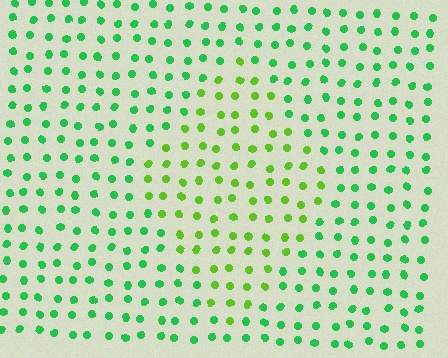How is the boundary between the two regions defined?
The boundary is defined purely by a slight shift in hue (about 37 degrees). Spacing, size, and orientation are identical on both sides.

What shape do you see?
I see a diamond.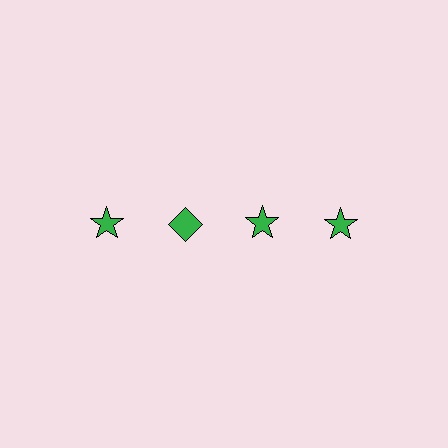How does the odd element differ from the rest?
It has a different shape: diamond instead of star.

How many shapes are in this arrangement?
There are 4 shapes arranged in a grid pattern.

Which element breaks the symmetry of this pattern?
The green diamond in the top row, second from left column breaks the symmetry. All other shapes are green stars.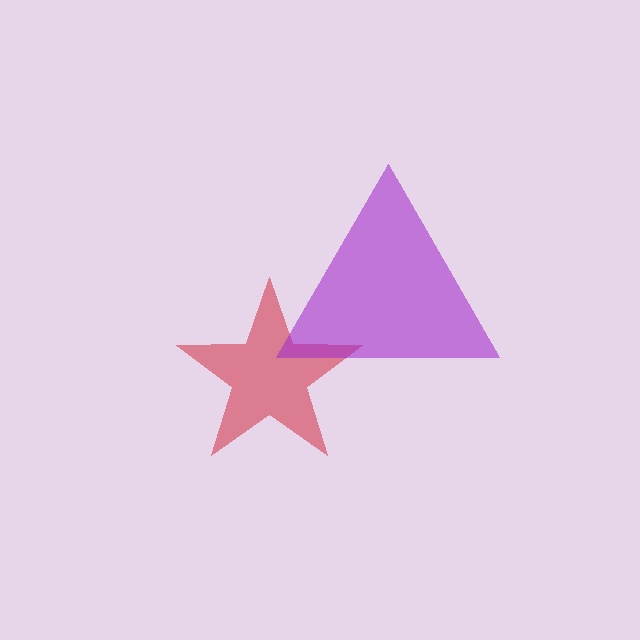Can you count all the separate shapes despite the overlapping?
Yes, there are 2 separate shapes.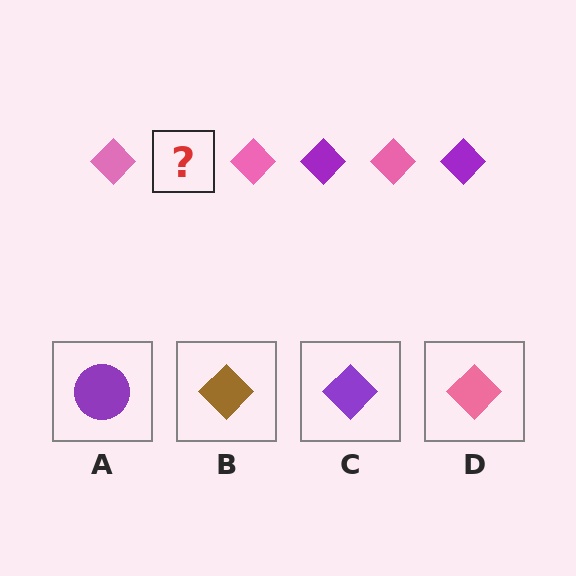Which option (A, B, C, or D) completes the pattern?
C.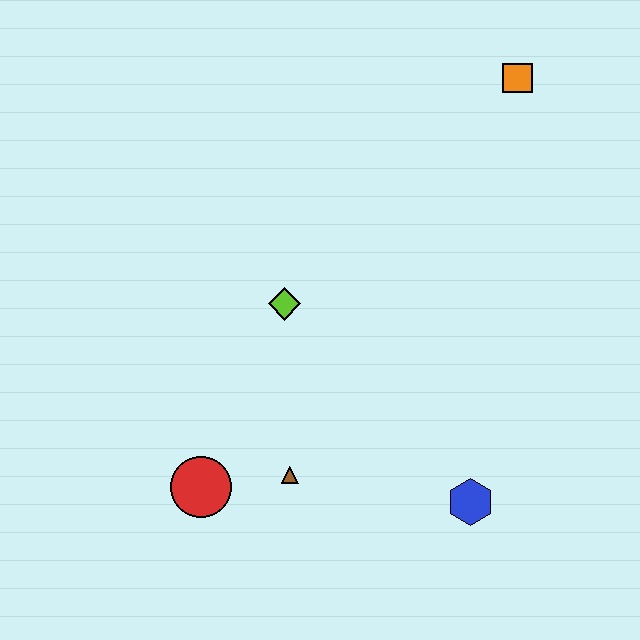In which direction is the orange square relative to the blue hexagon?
The orange square is above the blue hexagon.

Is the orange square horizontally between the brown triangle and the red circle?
No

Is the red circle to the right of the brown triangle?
No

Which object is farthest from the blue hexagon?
The orange square is farthest from the blue hexagon.